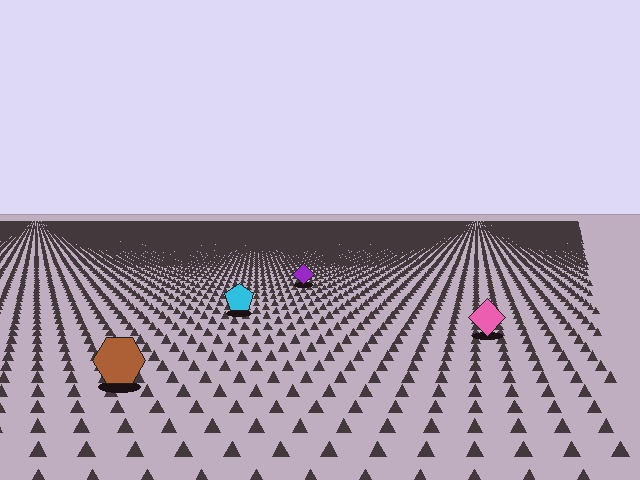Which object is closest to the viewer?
The brown hexagon is closest. The texture marks near it are larger and more spread out.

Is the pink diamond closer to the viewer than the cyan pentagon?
Yes. The pink diamond is closer — you can tell from the texture gradient: the ground texture is coarser near it.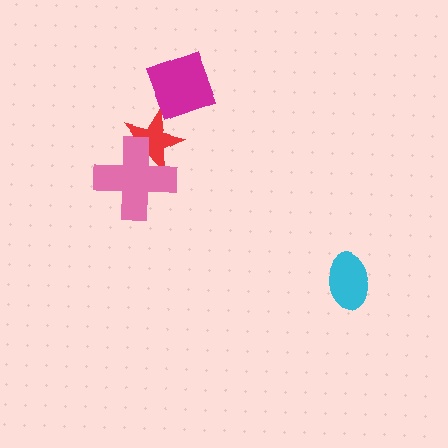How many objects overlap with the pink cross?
1 object overlaps with the pink cross.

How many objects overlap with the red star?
1 object overlaps with the red star.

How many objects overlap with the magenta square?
0 objects overlap with the magenta square.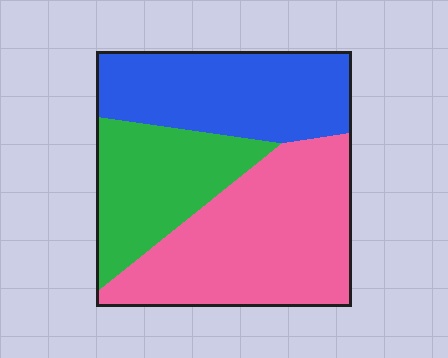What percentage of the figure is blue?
Blue covers 32% of the figure.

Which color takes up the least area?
Green, at roughly 25%.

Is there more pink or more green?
Pink.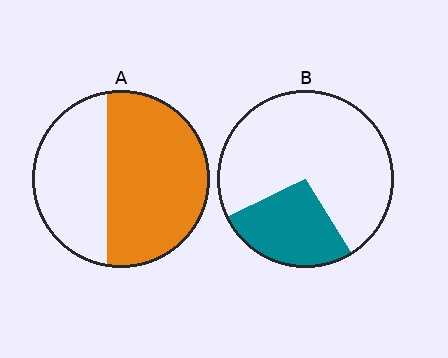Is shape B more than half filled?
No.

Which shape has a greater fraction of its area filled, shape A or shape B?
Shape A.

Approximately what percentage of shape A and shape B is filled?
A is approximately 60% and B is approximately 25%.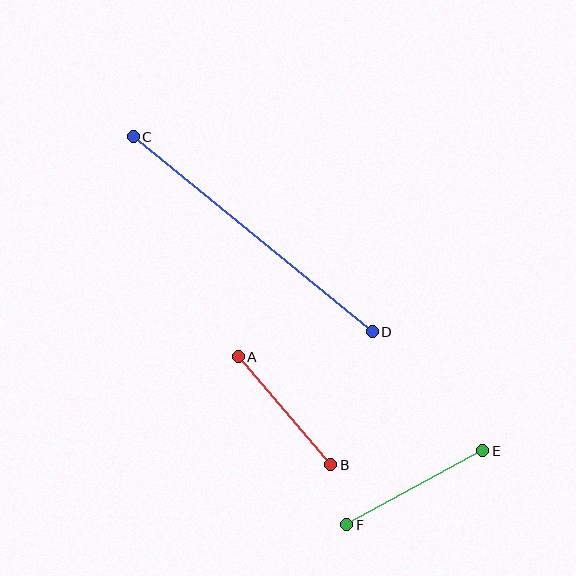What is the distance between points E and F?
The distance is approximately 155 pixels.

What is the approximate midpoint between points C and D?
The midpoint is at approximately (253, 234) pixels.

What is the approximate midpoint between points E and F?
The midpoint is at approximately (415, 488) pixels.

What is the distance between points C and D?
The distance is approximately 308 pixels.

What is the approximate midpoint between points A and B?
The midpoint is at approximately (285, 411) pixels.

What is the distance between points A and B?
The distance is approximately 142 pixels.